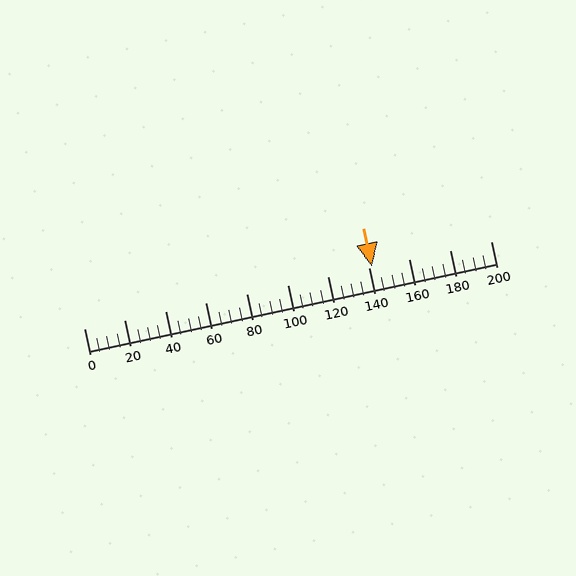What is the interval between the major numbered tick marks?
The major tick marks are spaced 20 units apart.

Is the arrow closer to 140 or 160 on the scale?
The arrow is closer to 140.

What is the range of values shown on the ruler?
The ruler shows values from 0 to 200.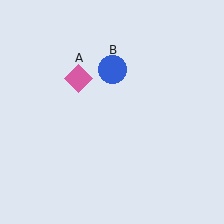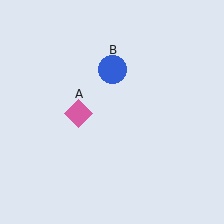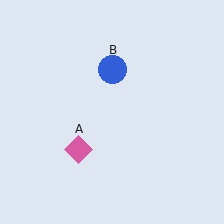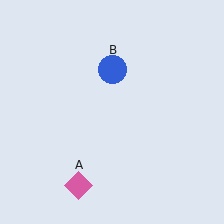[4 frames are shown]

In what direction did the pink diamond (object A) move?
The pink diamond (object A) moved down.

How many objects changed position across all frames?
1 object changed position: pink diamond (object A).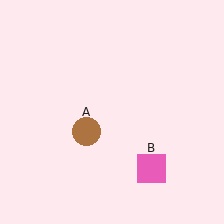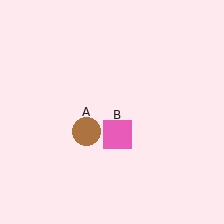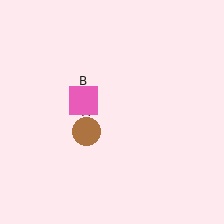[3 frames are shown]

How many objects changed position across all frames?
1 object changed position: pink square (object B).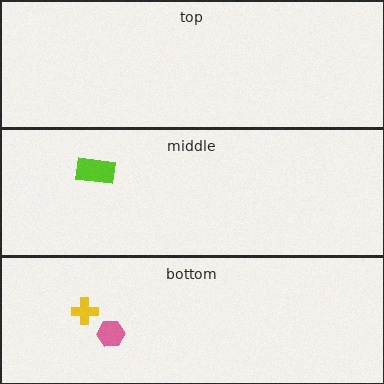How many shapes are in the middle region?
1.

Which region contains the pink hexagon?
The bottom region.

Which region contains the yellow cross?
The bottom region.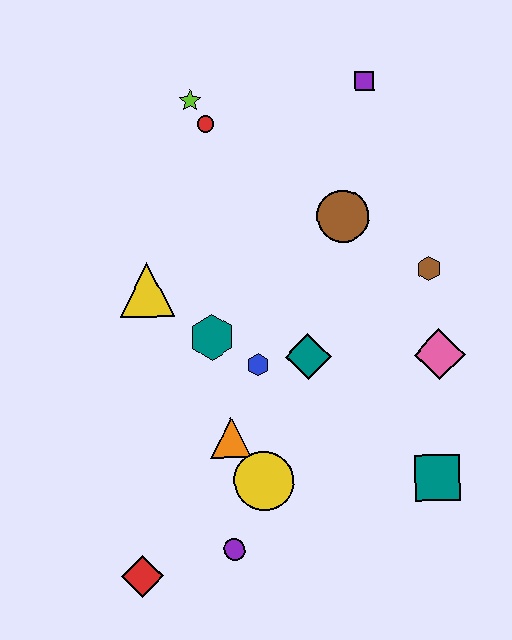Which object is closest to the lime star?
The red circle is closest to the lime star.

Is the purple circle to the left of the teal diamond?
Yes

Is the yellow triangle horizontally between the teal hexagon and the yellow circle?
No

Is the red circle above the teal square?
Yes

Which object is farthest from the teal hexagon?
The purple square is farthest from the teal hexagon.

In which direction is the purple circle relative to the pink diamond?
The purple circle is to the left of the pink diamond.